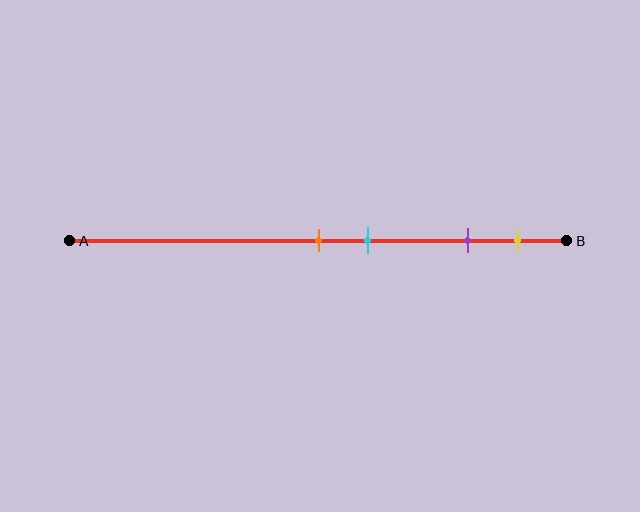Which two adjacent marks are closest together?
The orange and cyan marks are the closest adjacent pair.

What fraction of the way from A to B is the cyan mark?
The cyan mark is approximately 60% (0.6) of the way from A to B.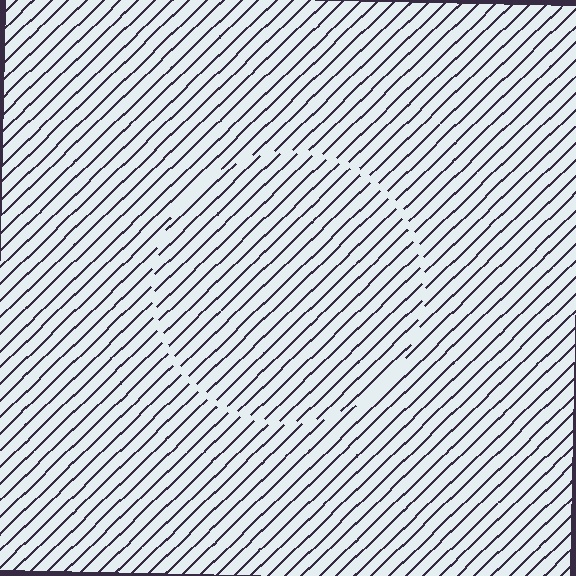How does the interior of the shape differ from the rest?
The interior of the shape contains the same grating, shifted by half a period — the contour is defined by the phase discontinuity where line-ends from the inner and outer gratings abut.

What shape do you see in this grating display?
An illusory circle. The interior of the shape contains the same grating, shifted by half a period — the contour is defined by the phase discontinuity where line-ends from the inner and outer gratings abut.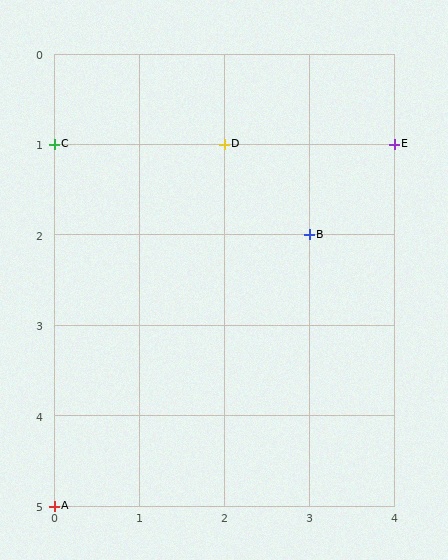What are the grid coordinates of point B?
Point B is at grid coordinates (3, 2).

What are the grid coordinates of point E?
Point E is at grid coordinates (4, 1).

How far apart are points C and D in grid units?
Points C and D are 2 columns apart.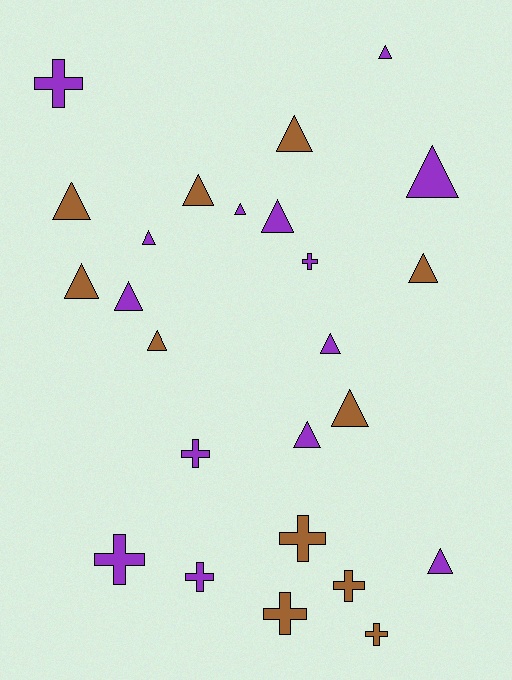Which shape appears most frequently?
Triangle, with 16 objects.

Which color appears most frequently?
Purple, with 14 objects.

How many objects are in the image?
There are 25 objects.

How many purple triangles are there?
There are 9 purple triangles.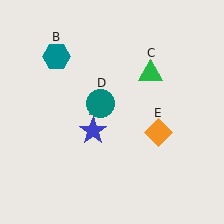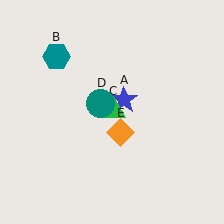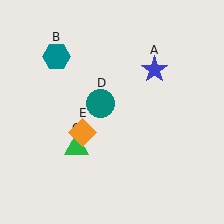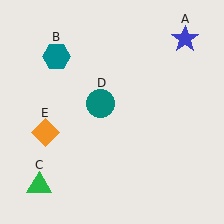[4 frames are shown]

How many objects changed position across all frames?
3 objects changed position: blue star (object A), green triangle (object C), orange diamond (object E).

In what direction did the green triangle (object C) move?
The green triangle (object C) moved down and to the left.